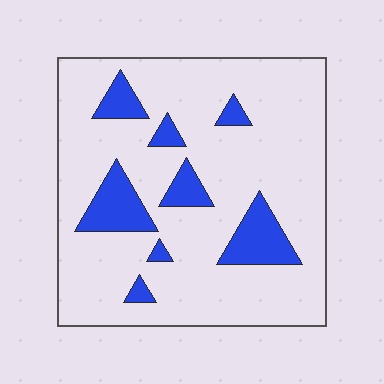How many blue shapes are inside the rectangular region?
8.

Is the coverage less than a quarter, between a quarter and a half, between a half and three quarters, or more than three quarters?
Less than a quarter.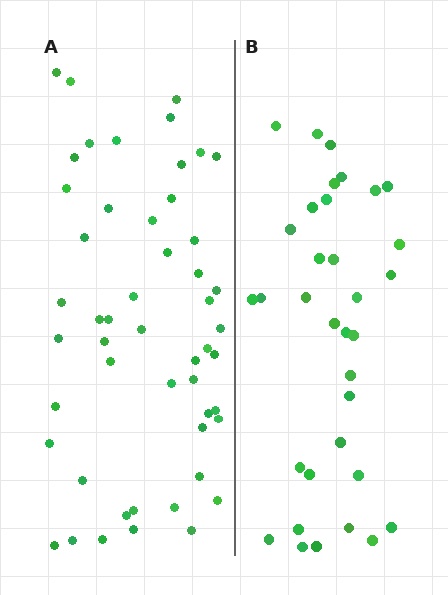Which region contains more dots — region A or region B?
Region A (the left region) has more dots.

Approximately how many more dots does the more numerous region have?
Region A has approximately 15 more dots than region B.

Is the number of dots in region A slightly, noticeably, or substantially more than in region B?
Region A has substantially more. The ratio is roughly 1.5 to 1.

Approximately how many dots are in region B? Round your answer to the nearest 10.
About 30 dots. (The exact count is 34, which rounds to 30.)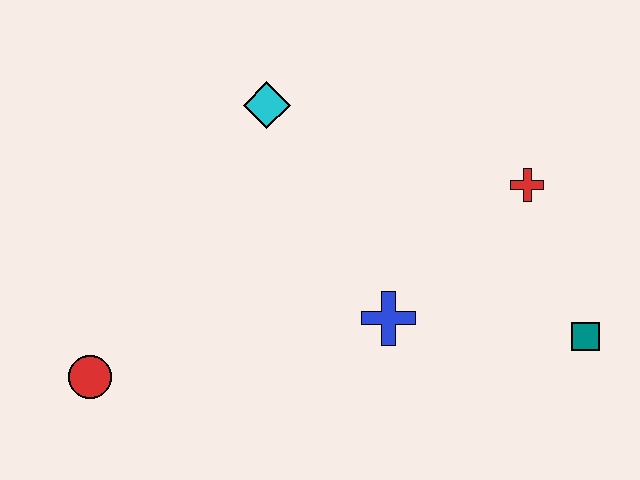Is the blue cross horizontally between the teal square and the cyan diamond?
Yes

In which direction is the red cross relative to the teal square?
The red cross is above the teal square.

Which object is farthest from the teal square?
The red circle is farthest from the teal square.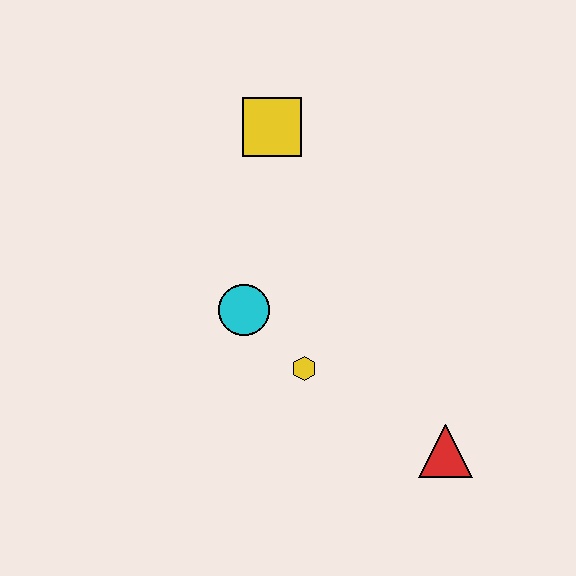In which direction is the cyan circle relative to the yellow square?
The cyan circle is below the yellow square.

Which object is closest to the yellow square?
The cyan circle is closest to the yellow square.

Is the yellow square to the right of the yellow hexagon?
No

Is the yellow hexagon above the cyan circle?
No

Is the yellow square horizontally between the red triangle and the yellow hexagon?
No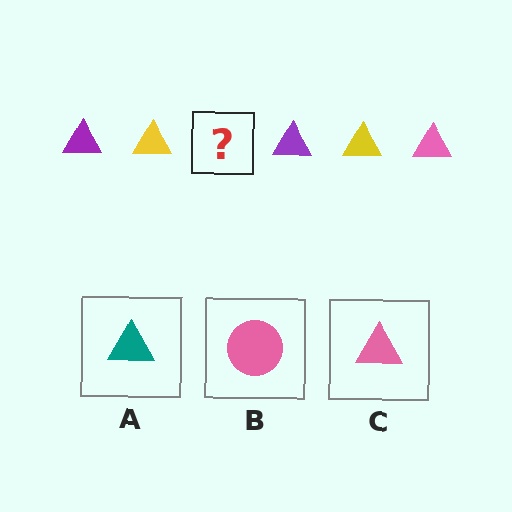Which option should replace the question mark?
Option C.